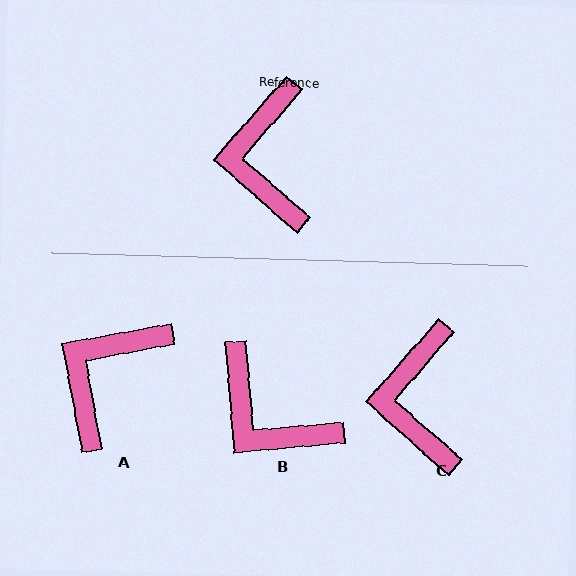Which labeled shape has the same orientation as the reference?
C.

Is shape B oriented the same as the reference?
No, it is off by about 46 degrees.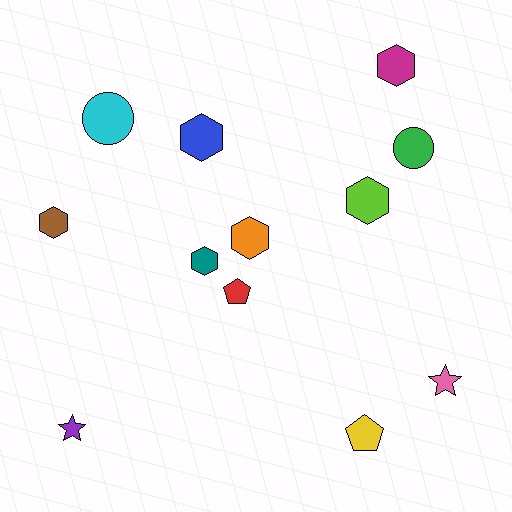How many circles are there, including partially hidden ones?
There are 2 circles.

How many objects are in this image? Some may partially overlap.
There are 12 objects.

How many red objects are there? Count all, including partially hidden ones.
There is 1 red object.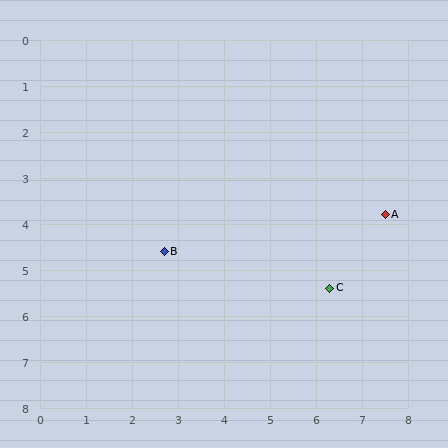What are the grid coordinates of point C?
Point C is at approximately (6.3, 5.4).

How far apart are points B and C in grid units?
Points B and C are about 3.7 grid units apart.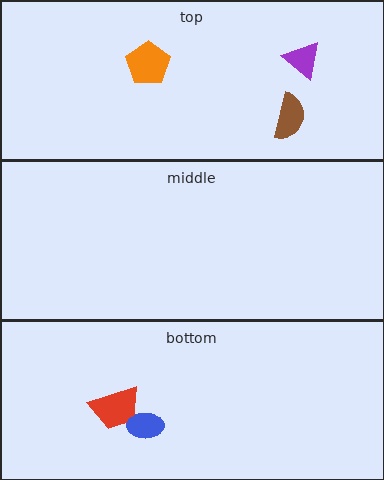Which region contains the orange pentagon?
The top region.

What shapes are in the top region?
The purple triangle, the brown semicircle, the orange pentagon.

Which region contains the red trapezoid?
The bottom region.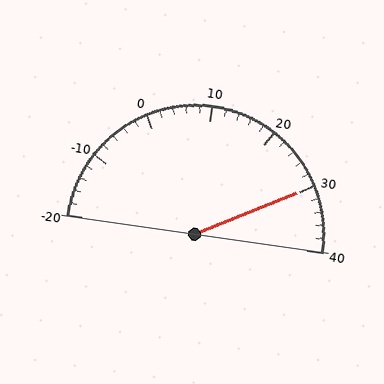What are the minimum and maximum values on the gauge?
The gauge ranges from -20 to 40.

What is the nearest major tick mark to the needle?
The nearest major tick mark is 30.